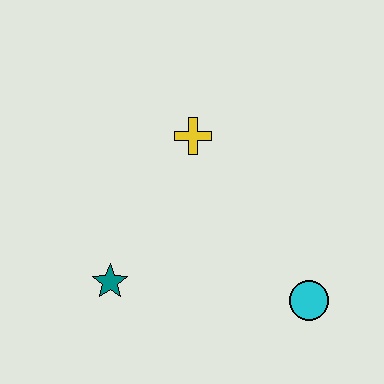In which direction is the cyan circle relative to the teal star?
The cyan circle is to the right of the teal star.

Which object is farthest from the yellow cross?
The cyan circle is farthest from the yellow cross.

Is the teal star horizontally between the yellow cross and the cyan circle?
No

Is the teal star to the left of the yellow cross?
Yes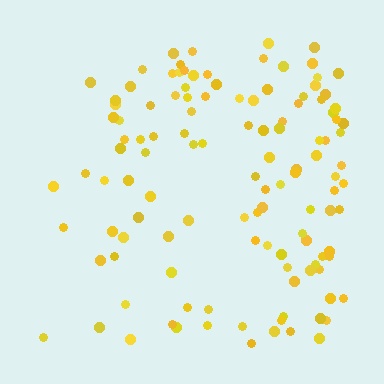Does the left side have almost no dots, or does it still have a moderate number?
Still a moderate number, just noticeably fewer than the right.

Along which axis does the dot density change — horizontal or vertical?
Horizontal.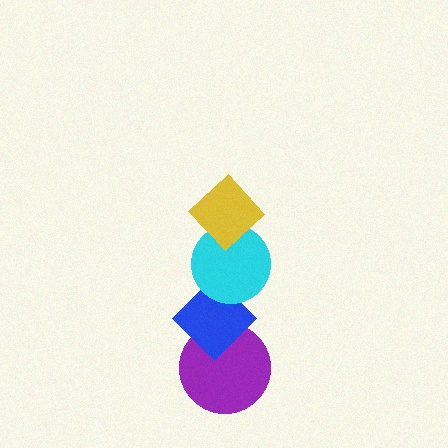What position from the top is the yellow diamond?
The yellow diamond is 1st from the top.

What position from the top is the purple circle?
The purple circle is 4th from the top.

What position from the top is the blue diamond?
The blue diamond is 3rd from the top.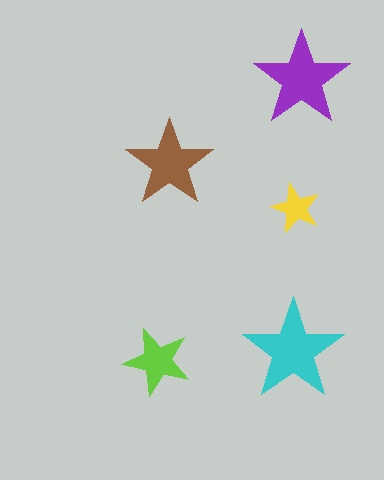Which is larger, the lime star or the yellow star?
The lime one.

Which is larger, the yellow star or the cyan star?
The cyan one.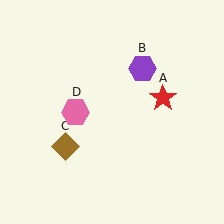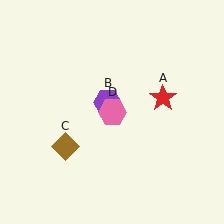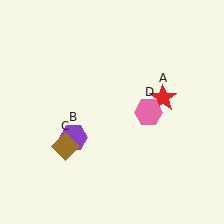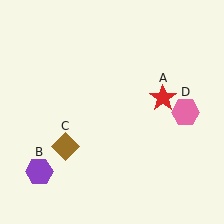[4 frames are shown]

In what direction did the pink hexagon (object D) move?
The pink hexagon (object D) moved right.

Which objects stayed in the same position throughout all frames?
Red star (object A) and brown diamond (object C) remained stationary.